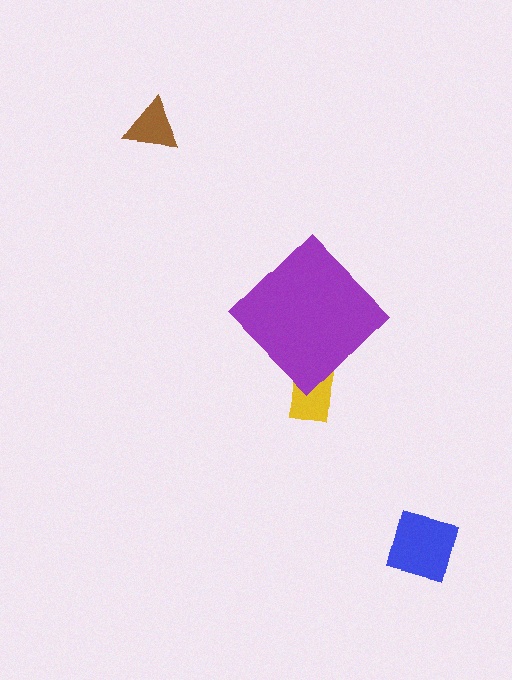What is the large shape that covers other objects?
A purple diamond.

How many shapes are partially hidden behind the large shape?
1 shape is partially hidden.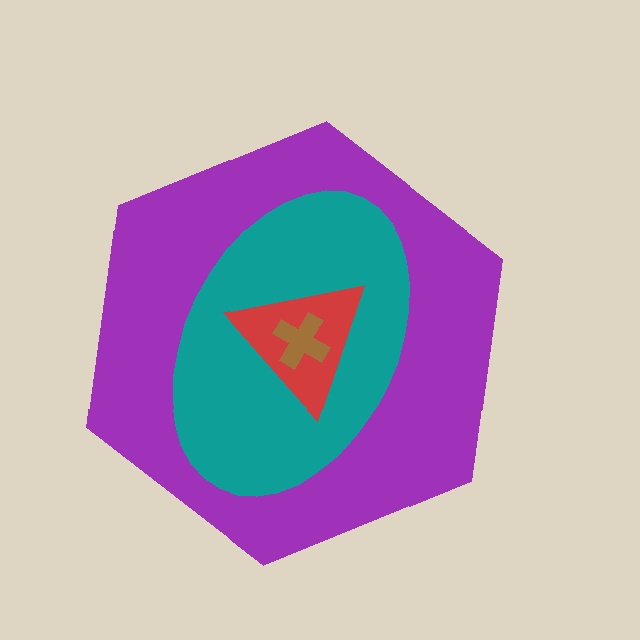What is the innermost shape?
The brown cross.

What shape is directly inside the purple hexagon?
The teal ellipse.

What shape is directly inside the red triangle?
The brown cross.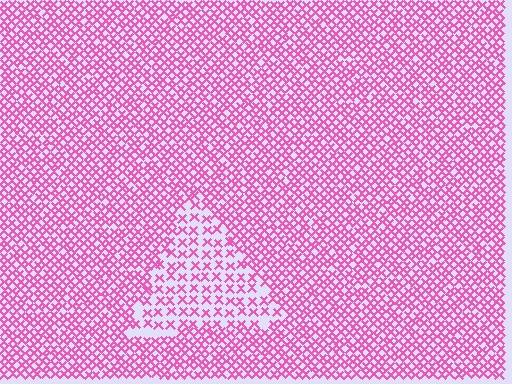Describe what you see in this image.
The image contains small pink elements arranged at two different densities. A triangle-shaped region is visible where the elements are less densely packed than the surrounding area.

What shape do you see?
I see a triangle.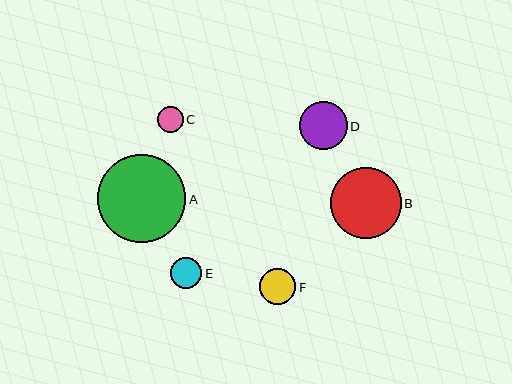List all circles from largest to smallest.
From largest to smallest: A, B, D, F, E, C.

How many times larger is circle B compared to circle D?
Circle B is approximately 1.5 times the size of circle D.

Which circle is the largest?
Circle A is the largest with a size of approximately 88 pixels.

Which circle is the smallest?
Circle C is the smallest with a size of approximately 26 pixels.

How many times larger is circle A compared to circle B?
Circle A is approximately 1.2 times the size of circle B.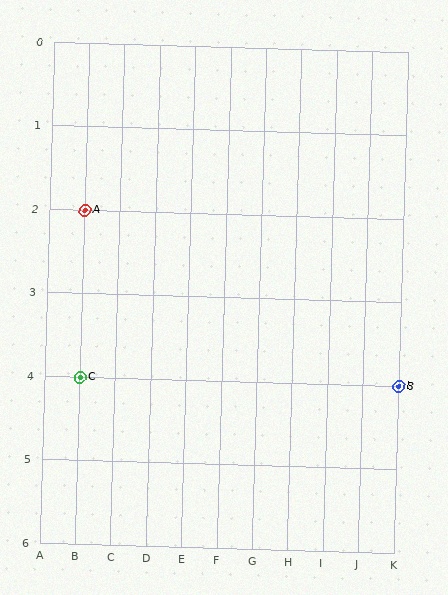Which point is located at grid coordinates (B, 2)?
Point A is at (B, 2).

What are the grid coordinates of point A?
Point A is at grid coordinates (B, 2).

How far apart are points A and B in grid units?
Points A and B are 9 columns and 2 rows apart (about 9.2 grid units diagonally).